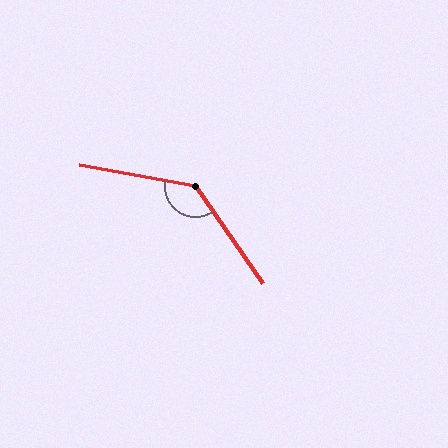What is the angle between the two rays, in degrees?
Approximately 135 degrees.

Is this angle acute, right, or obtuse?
It is obtuse.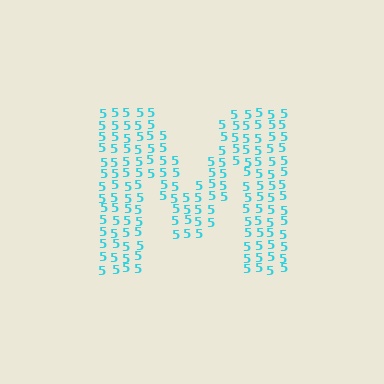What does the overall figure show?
The overall figure shows the letter M.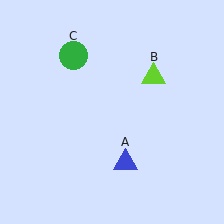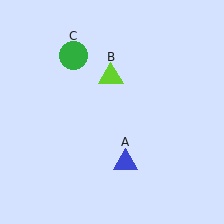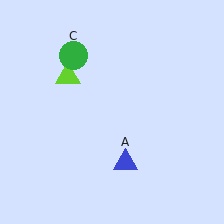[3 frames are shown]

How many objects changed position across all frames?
1 object changed position: lime triangle (object B).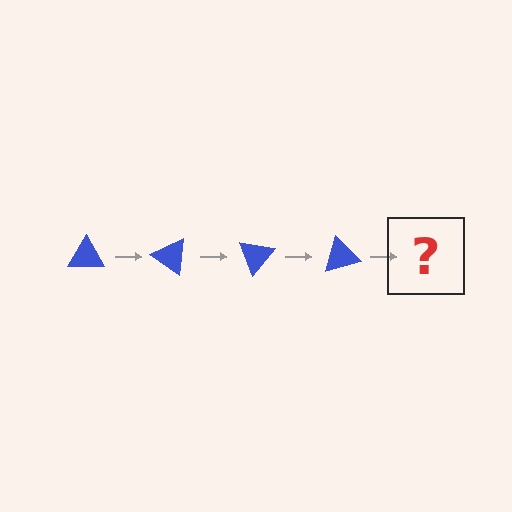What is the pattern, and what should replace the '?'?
The pattern is that the triangle rotates 35 degrees each step. The '?' should be a blue triangle rotated 140 degrees.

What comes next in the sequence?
The next element should be a blue triangle rotated 140 degrees.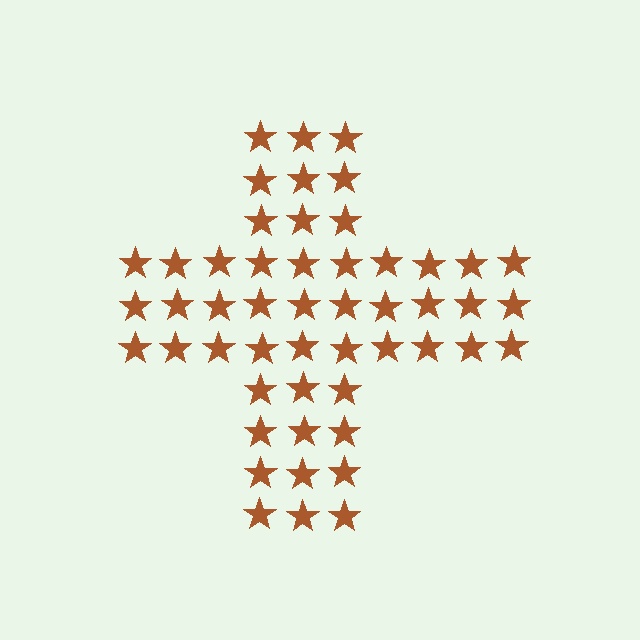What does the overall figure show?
The overall figure shows a cross.